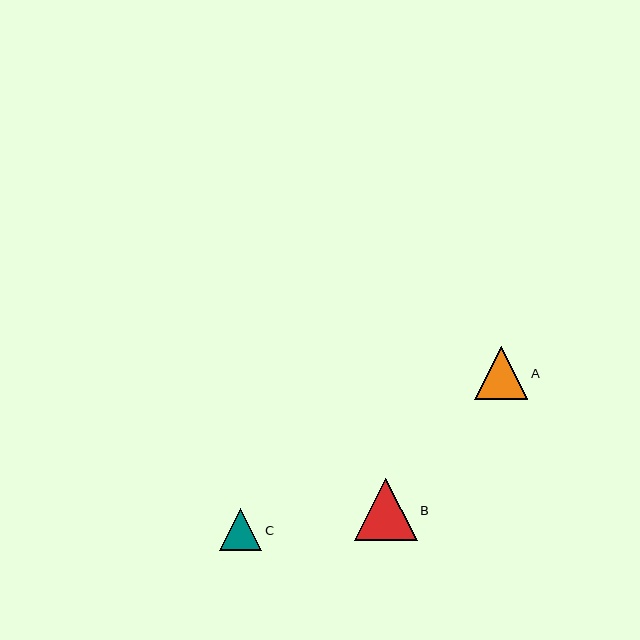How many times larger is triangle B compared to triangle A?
Triangle B is approximately 1.2 times the size of triangle A.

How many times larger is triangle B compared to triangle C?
Triangle B is approximately 1.5 times the size of triangle C.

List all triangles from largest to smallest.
From largest to smallest: B, A, C.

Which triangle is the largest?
Triangle B is the largest with a size of approximately 63 pixels.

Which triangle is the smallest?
Triangle C is the smallest with a size of approximately 42 pixels.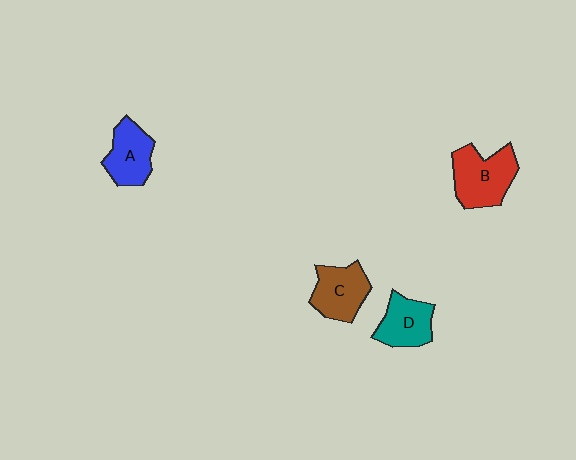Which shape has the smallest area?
Shape D (teal).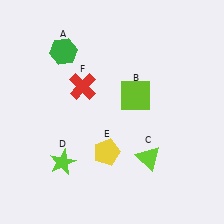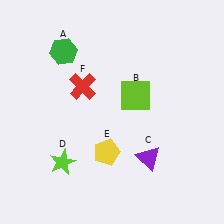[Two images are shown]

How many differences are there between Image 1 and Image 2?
There is 1 difference between the two images.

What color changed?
The triangle (C) changed from lime in Image 1 to purple in Image 2.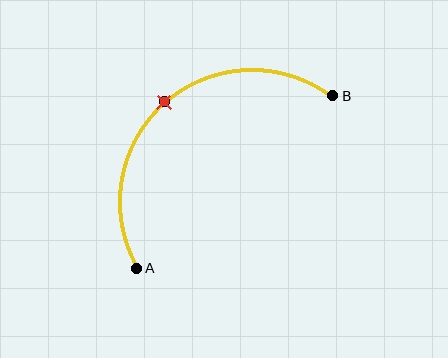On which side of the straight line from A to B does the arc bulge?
The arc bulges above and to the left of the straight line connecting A and B.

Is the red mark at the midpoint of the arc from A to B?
Yes. The red mark lies on the arc at equal arc-length from both A and B — it is the arc midpoint.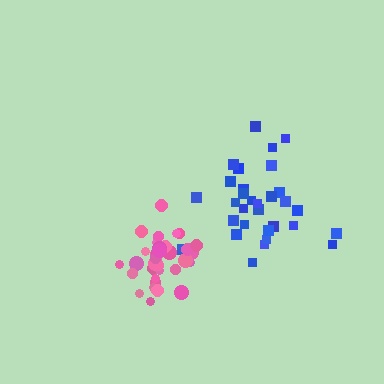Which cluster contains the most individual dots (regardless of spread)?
Pink (35).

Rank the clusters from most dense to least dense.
pink, blue.